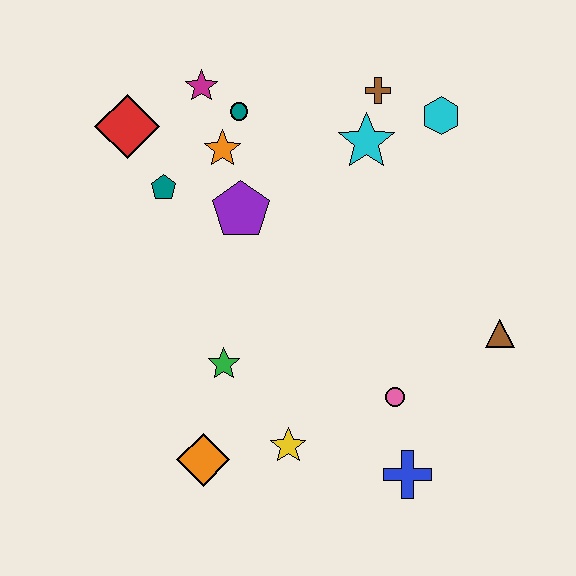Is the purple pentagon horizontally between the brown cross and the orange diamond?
Yes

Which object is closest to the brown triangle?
The pink circle is closest to the brown triangle.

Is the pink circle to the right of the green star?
Yes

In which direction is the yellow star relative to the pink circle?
The yellow star is to the left of the pink circle.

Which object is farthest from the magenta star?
The blue cross is farthest from the magenta star.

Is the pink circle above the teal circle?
No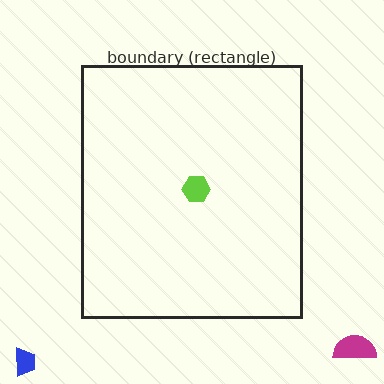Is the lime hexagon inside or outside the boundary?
Inside.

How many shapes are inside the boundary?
1 inside, 2 outside.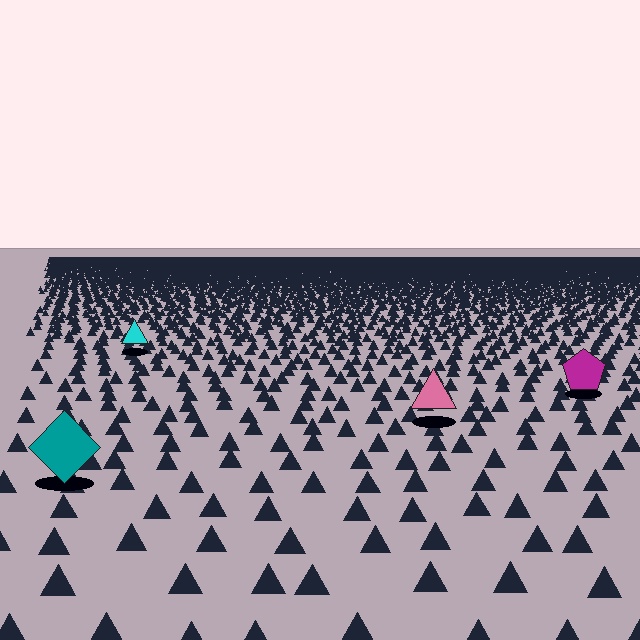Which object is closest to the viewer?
The teal diamond is closest. The texture marks near it are larger and more spread out.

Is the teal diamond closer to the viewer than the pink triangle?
Yes. The teal diamond is closer — you can tell from the texture gradient: the ground texture is coarser near it.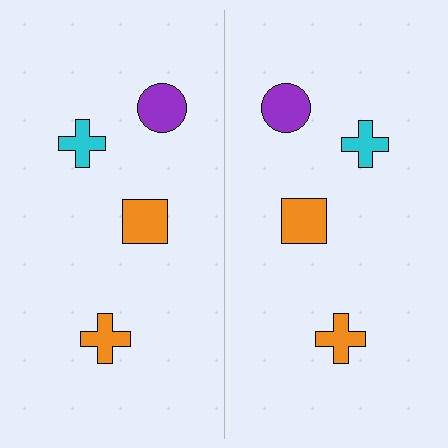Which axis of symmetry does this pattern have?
The pattern has a vertical axis of symmetry running through the center of the image.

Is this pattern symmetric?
Yes, this pattern has bilateral (reflection) symmetry.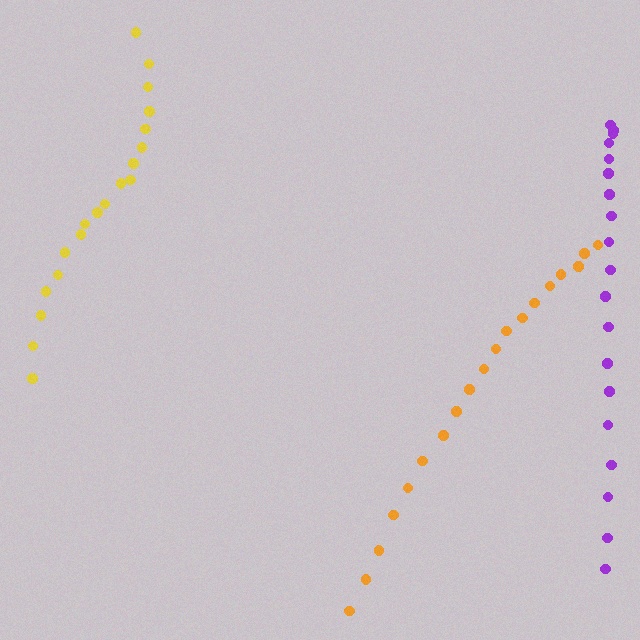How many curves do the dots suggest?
There are 3 distinct paths.